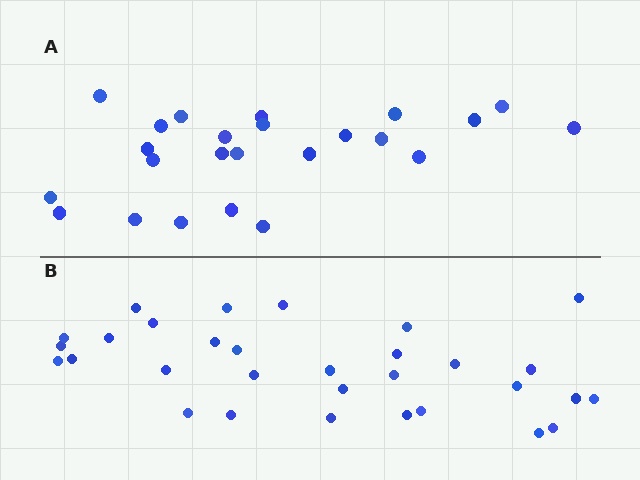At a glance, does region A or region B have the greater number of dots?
Region B (the bottom region) has more dots.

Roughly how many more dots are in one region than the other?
Region B has roughly 8 or so more dots than region A.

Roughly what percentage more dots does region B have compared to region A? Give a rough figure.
About 30% more.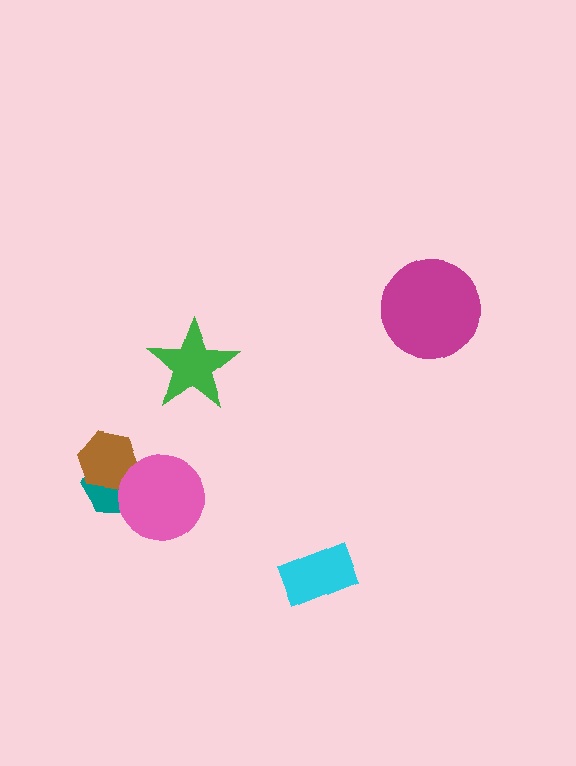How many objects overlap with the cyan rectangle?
0 objects overlap with the cyan rectangle.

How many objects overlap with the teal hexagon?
2 objects overlap with the teal hexagon.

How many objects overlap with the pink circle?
2 objects overlap with the pink circle.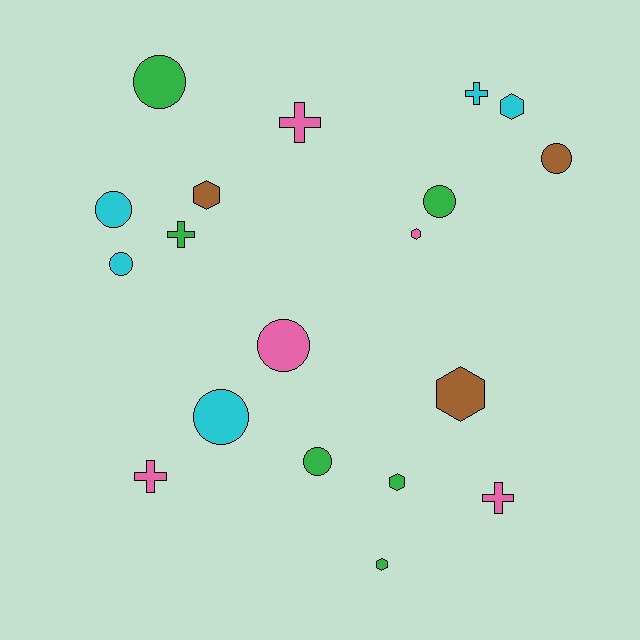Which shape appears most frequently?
Circle, with 8 objects.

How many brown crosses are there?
There are no brown crosses.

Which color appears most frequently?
Green, with 6 objects.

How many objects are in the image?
There are 19 objects.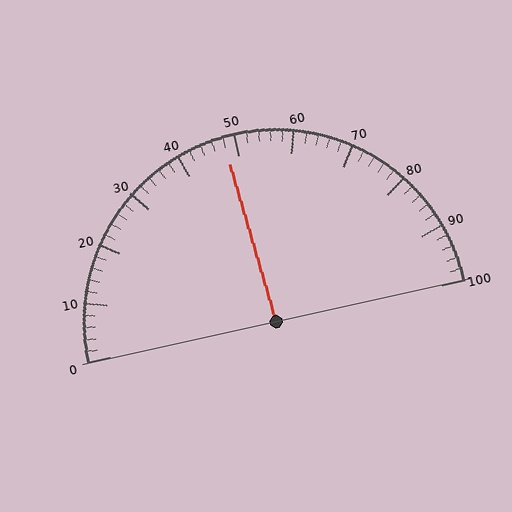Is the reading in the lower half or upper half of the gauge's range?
The reading is in the lower half of the range (0 to 100).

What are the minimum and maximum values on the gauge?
The gauge ranges from 0 to 100.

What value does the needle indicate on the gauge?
The needle indicates approximately 48.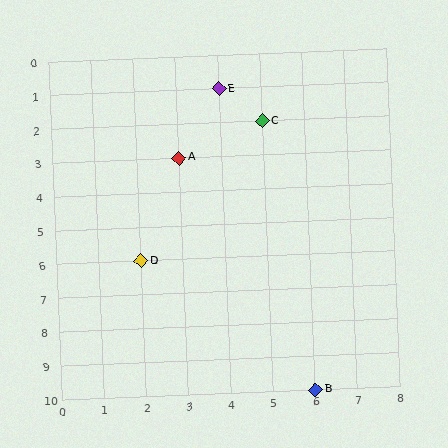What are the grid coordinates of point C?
Point C is at grid coordinates (5, 2).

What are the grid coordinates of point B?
Point B is at grid coordinates (6, 10).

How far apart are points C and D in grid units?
Points C and D are 3 columns and 4 rows apart (about 5.0 grid units diagonally).